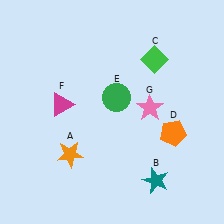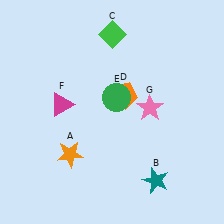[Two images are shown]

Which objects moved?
The objects that moved are: the green diamond (C), the orange pentagon (D).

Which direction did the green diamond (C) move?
The green diamond (C) moved left.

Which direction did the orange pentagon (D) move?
The orange pentagon (D) moved left.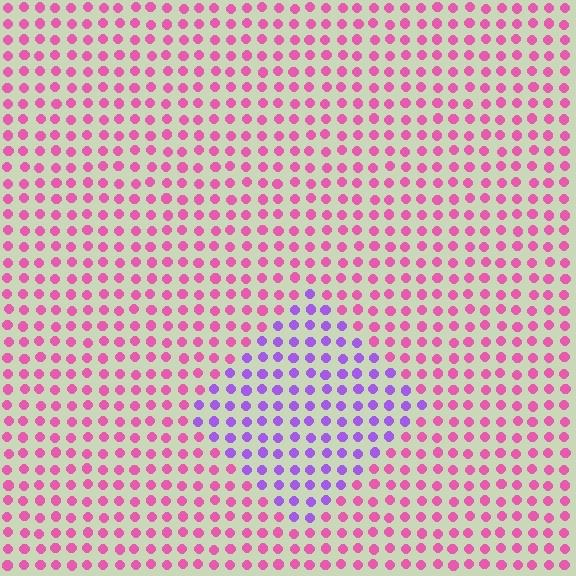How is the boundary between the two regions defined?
The boundary is defined purely by a slight shift in hue (about 53 degrees). Spacing, size, and orientation are identical on both sides.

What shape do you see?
I see a diamond.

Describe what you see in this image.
The image is filled with small pink elements in a uniform arrangement. A diamond-shaped region is visible where the elements are tinted to a slightly different hue, forming a subtle color boundary.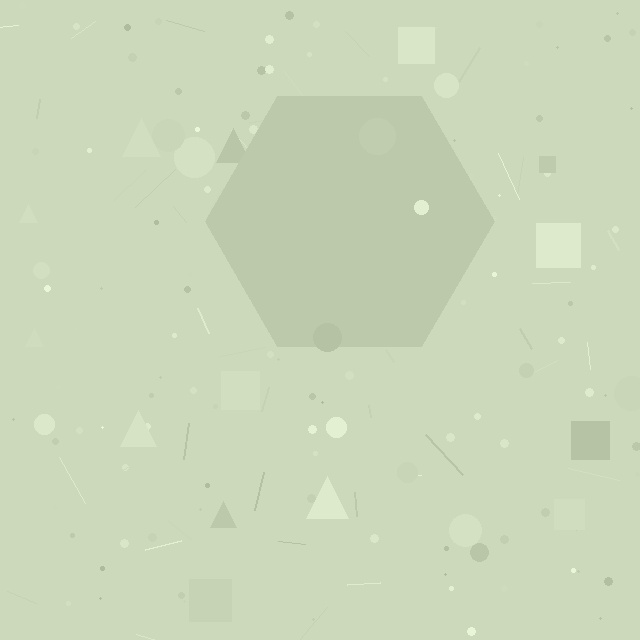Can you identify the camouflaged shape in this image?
The camouflaged shape is a hexagon.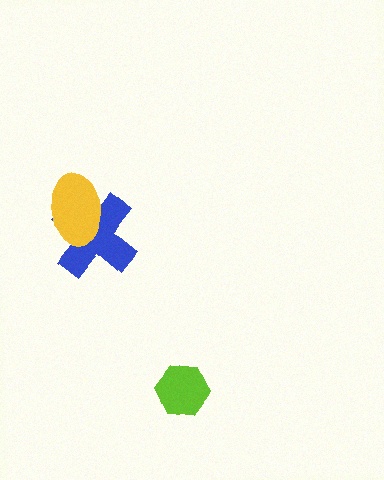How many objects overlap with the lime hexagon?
0 objects overlap with the lime hexagon.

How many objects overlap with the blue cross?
1 object overlaps with the blue cross.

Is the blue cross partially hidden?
Yes, it is partially covered by another shape.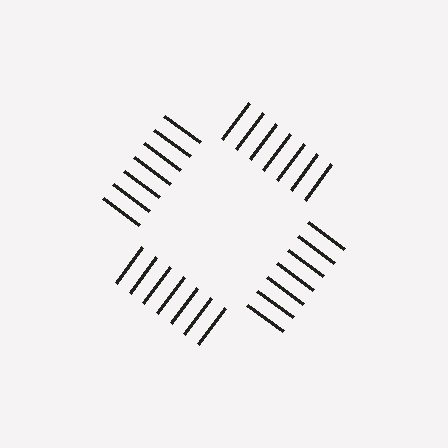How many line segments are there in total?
28 — 7 along each of the 4 edges.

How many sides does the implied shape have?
4 sides — the line-ends trace a square.